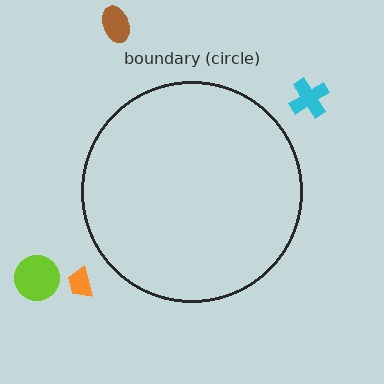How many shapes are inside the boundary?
0 inside, 4 outside.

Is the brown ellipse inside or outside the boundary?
Outside.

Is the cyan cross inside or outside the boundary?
Outside.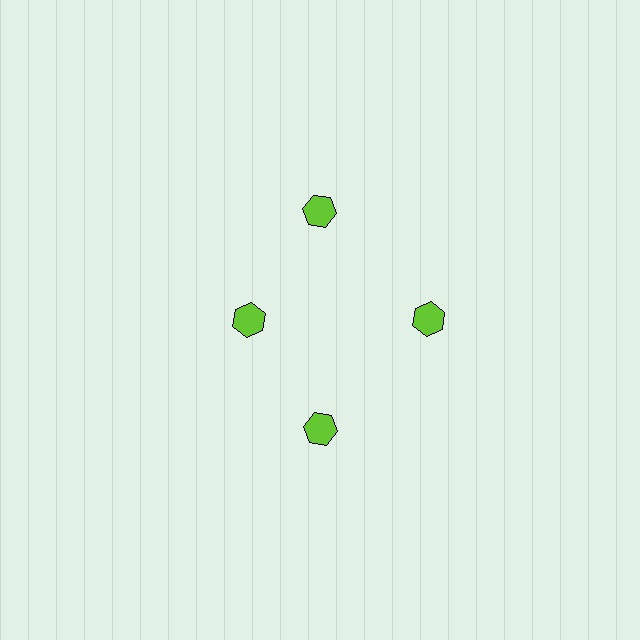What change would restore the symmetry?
The symmetry would be restored by moving it outward, back onto the ring so that all 4 hexagons sit at equal angles and equal distance from the center.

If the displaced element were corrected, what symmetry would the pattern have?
It would have 4-fold rotational symmetry — the pattern would map onto itself every 90 degrees.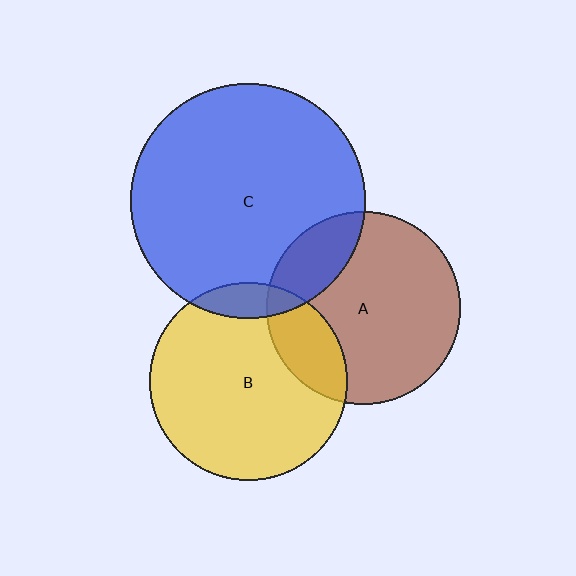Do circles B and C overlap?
Yes.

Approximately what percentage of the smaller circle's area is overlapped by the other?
Approximately 10%.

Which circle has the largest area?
Circle C (blue).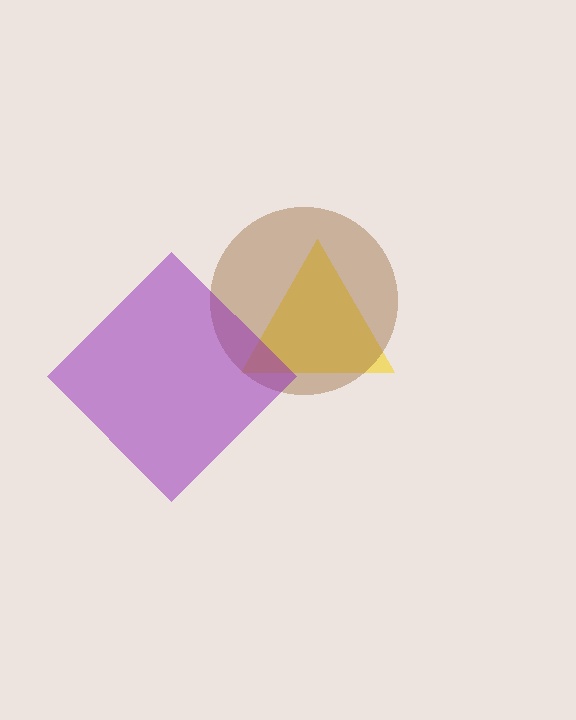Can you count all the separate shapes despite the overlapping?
Yes, there are 3 separate shapes.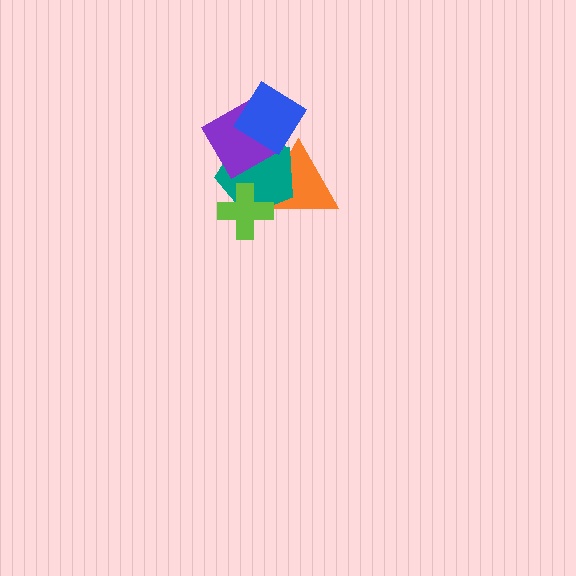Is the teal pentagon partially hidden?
Yes, it is partially covered by another shape.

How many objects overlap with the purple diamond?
3 objects overlap with the purple diamond.